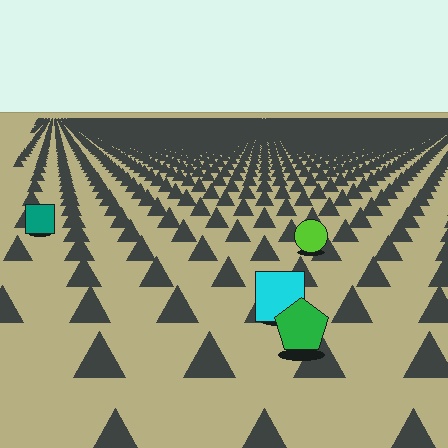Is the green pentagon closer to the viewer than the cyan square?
Yes. The green pentagon is closer — you can tell from the texture gradient: the ground texture is coarser near it.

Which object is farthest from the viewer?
The teal square is farthest from the viewer. It appears smaller and the ground texture around it is denser.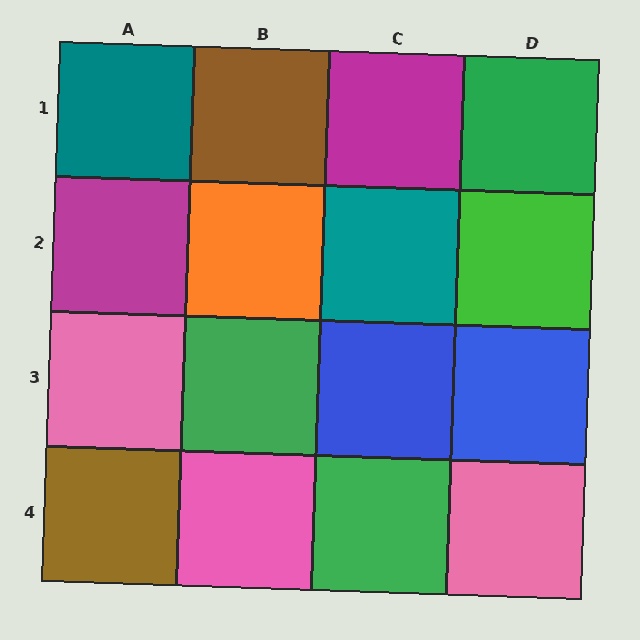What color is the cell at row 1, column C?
Magenta.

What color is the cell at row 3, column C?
Blue.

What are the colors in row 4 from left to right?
Brown, pink, green, pink.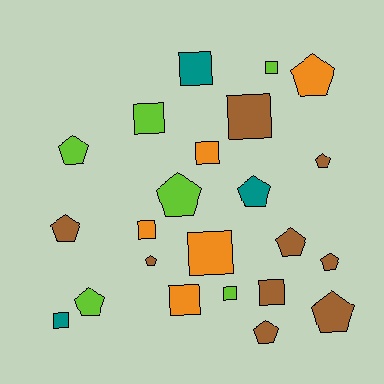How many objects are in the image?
There are 23 objects.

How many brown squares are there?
There are 2 brown squares.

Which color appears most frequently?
Brown, with 9 objects.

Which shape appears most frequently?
Pentagon, with 12 objects.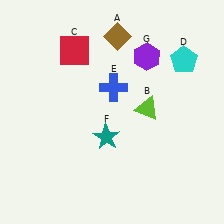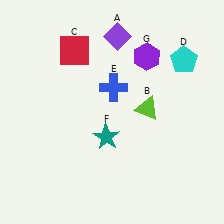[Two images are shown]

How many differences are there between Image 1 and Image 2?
There is 1 difference between the two images.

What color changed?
The diamond (A) changed from brown in Image 1 to purple in Image 2.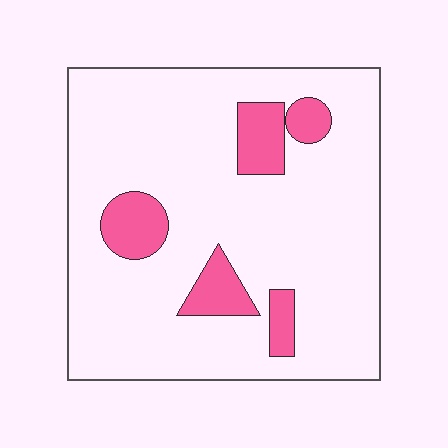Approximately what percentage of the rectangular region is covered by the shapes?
Approximately 15%.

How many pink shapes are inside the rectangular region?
5.